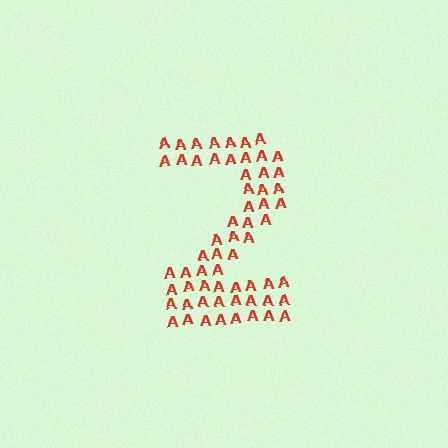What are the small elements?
The small elements are letter A's.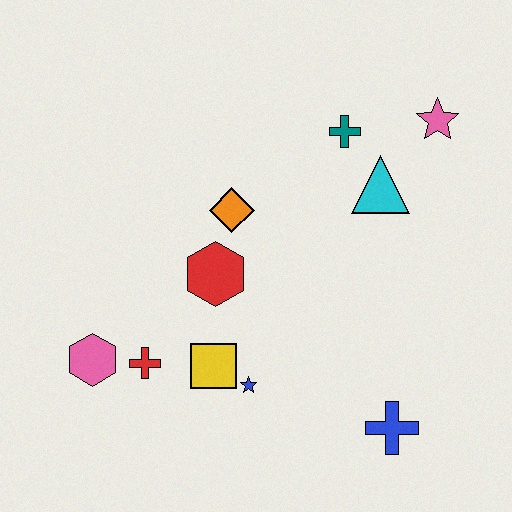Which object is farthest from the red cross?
The pink star is farthest from the red cross.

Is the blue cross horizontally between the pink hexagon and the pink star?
Yes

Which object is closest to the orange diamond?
The red hexagon is closest to the orange diamond.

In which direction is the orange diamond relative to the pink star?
The orange diamond is to the left of the pink star.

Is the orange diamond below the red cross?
No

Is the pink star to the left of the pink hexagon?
No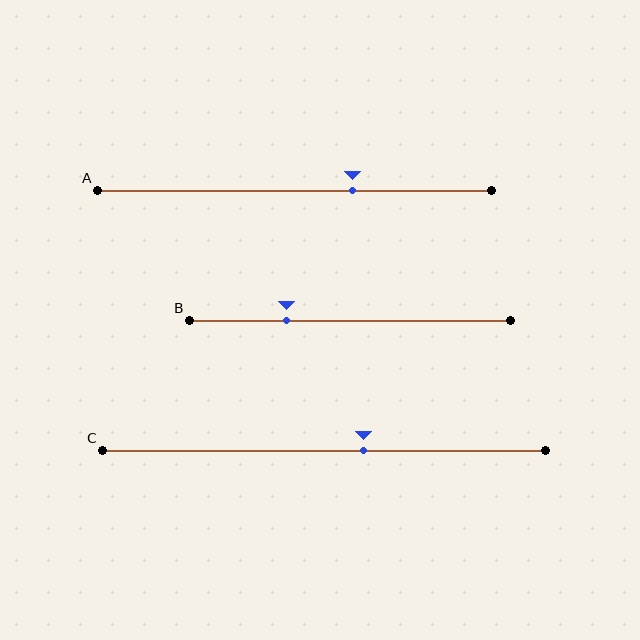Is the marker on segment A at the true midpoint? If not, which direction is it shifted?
No, the marker on segment A is shifted to the right by about 15% of the segment length.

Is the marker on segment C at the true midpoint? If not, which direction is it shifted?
No, the marker on segment C is shifted to the right by about 9% of the segment length.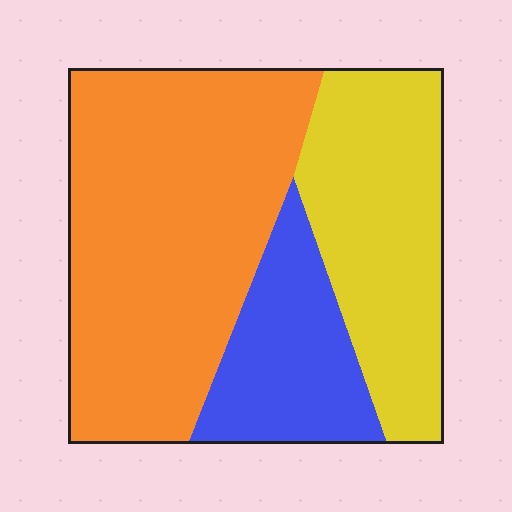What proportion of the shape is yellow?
Yellow takes up between a sixth and a third of the shape.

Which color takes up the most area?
Orange, at roughly 50%.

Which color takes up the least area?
Blue, at roughly 20%.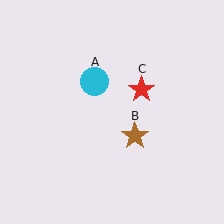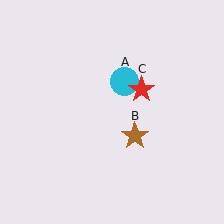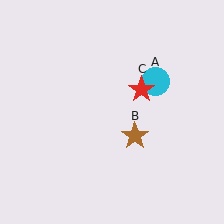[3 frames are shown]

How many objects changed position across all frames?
1 object changed position: cyan circle (object A).